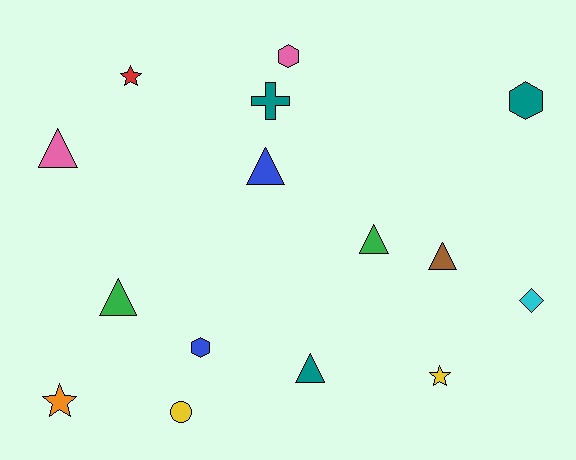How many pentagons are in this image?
There are no pentagons.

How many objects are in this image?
There are 15 objects.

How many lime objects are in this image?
There are no lime objects.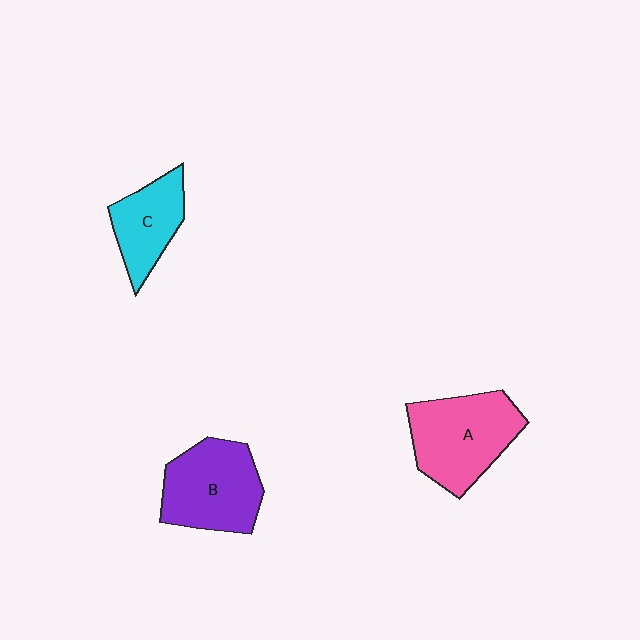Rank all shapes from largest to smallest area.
From largest to smallest: A (pink), B (purple), C (cyan).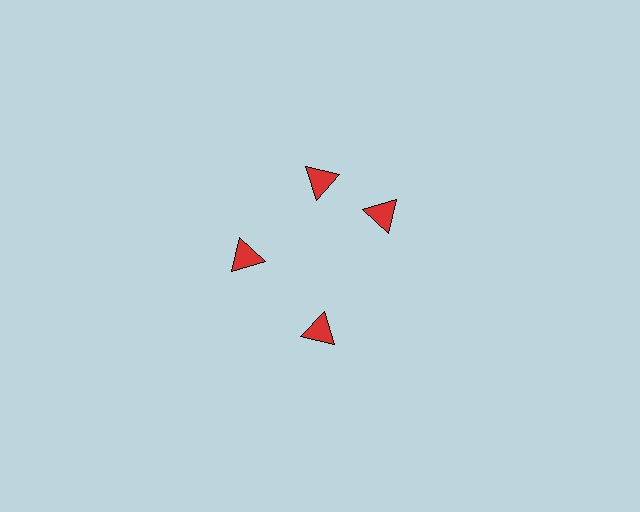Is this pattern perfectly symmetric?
No. The 4 red triangles are arranged in a ring, but one element near the 3 o'clock position is rotated out of alignment along the ring, breaking the 4-fold rotational symmetry.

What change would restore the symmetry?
The symmetry would be restored by rotating it back into even spacing with its neighbors so that all 4 triangles sit at equal angles and equal distance from the center.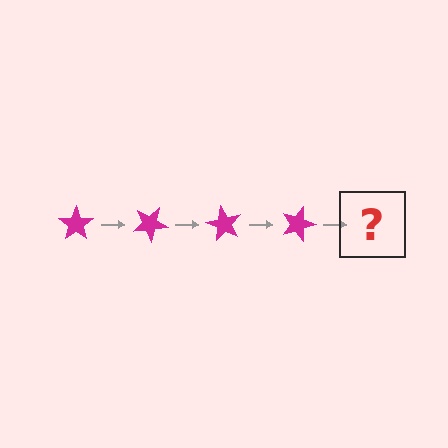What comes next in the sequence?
The next element should be a magenta star rotated 120 degrees.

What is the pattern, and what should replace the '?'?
The pattern is that the star rotates 30 degrees each step. The '?' should be a magenta star rotated 120 degrees.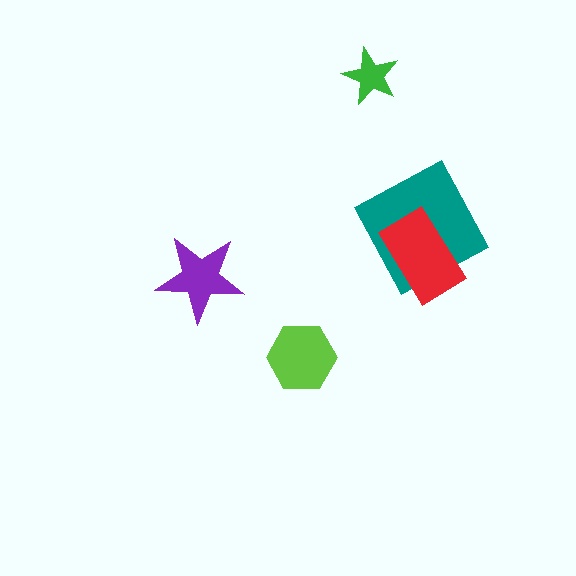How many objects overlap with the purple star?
0 objects overlap with the purple star.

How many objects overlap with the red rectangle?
1 object overlaps with the red rectangle.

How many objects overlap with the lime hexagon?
0 objects overlap with the lime hexagon.